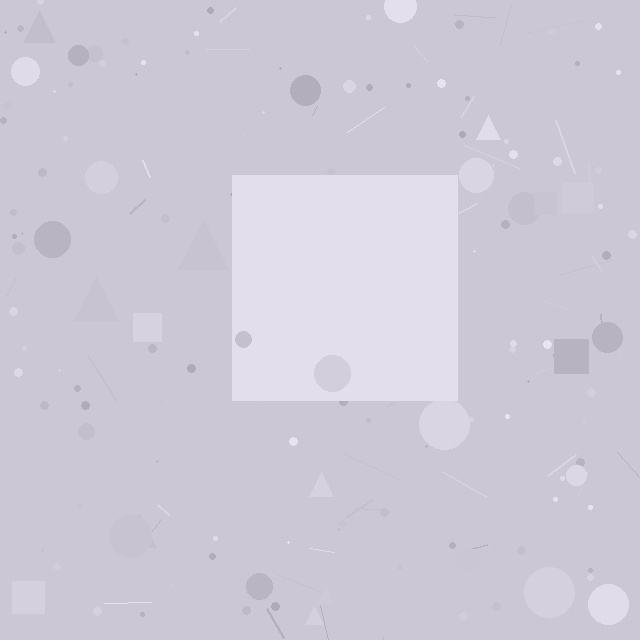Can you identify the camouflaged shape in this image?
The camouflaged shape is a square.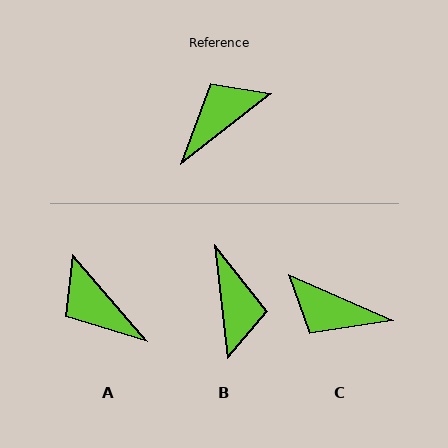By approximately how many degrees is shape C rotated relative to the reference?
Approximately 119 degrees counter-clockwise.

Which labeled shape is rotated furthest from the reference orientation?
B, about 121 degrees away.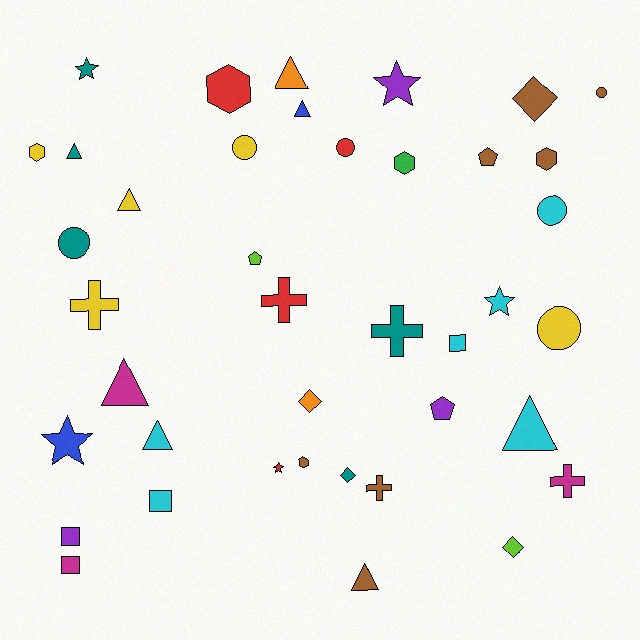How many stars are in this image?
There are 5 stars.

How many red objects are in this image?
There are 4 red objects.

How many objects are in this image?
There are 40 objects.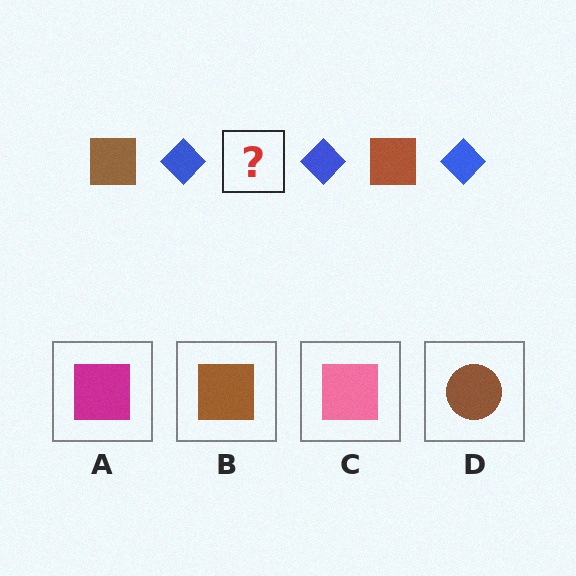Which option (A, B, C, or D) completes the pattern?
B.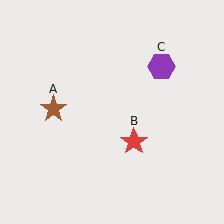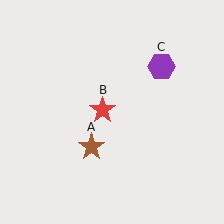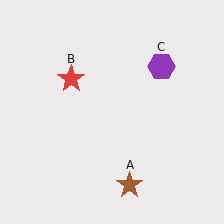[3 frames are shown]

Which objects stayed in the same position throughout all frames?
Purple hexagon (object C) remained stationary.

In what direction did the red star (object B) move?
The red star (object B) moved up and to the left.